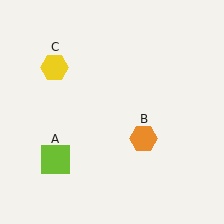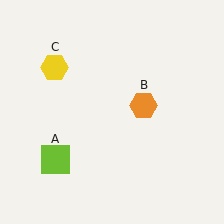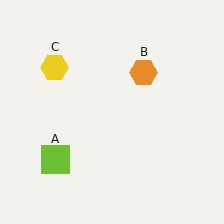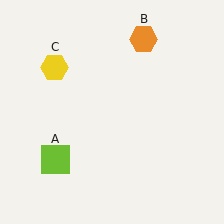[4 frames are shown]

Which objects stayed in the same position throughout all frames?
Lime square (object A) and yellow hexagon (object C) remained stationary.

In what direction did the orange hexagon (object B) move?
The orange hexagon (object B) moved up.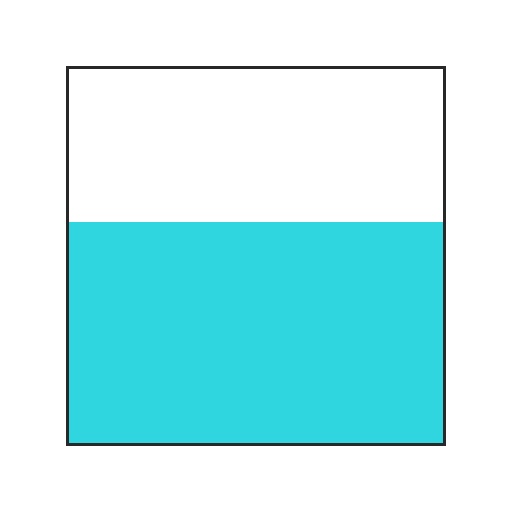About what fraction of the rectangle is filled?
About three fifths (3/5).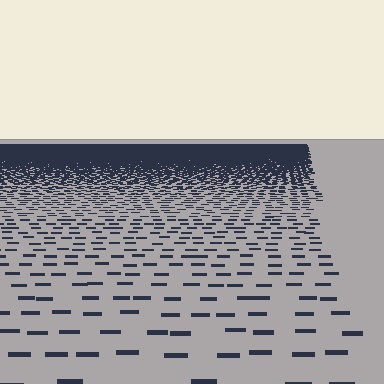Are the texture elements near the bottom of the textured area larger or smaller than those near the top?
Larger. Near the bottom, elements are closer to the viewer and appear at a bigger on-screen size.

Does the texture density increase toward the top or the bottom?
Density increases toward the top.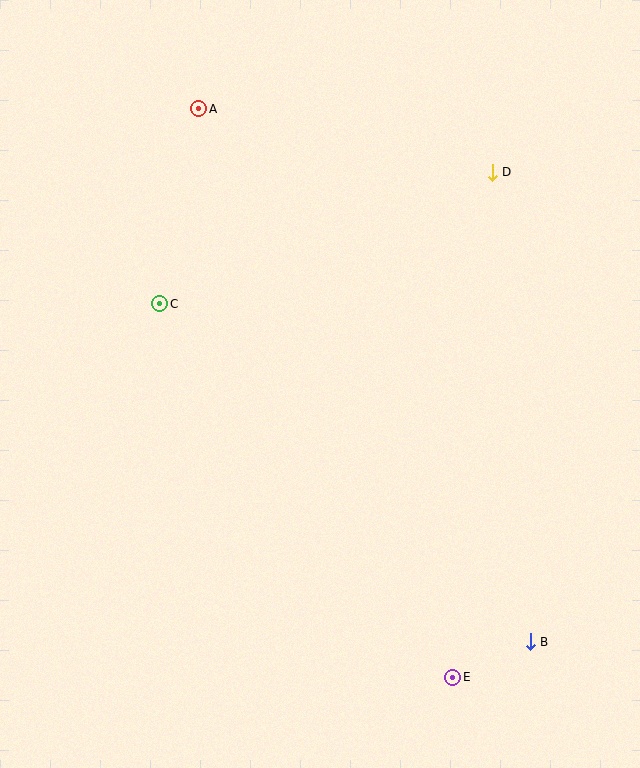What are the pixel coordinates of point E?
Point E is at (453, 677).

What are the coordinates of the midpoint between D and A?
The midpoint between D and A is at (346, 140).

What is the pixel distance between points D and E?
The distance between D and E is 507 pixels.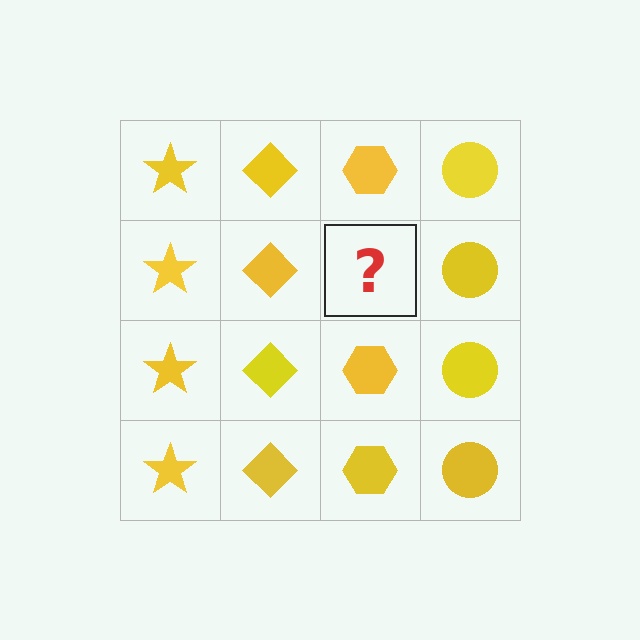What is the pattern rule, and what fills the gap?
The rule is that each column has a consistent shape. The gap should be filled with a yellow hexagon.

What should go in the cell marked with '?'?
The missing cell should contain a yellow hexagon.